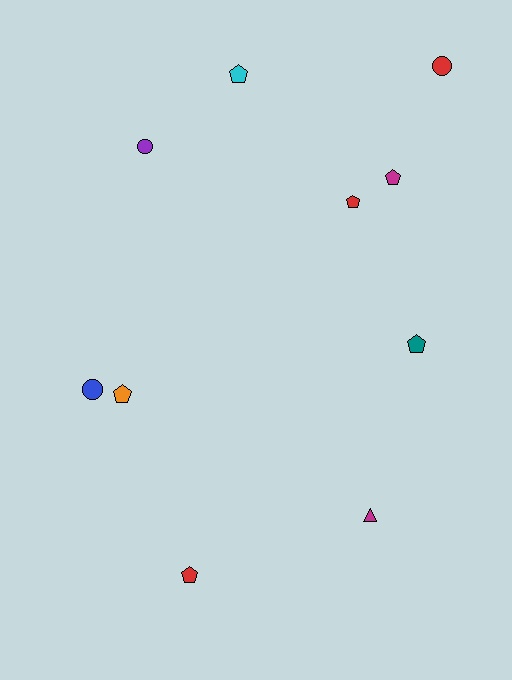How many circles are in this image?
There are 3 circles.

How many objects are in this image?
There are 10 objects.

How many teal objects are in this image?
There is 1 teal object.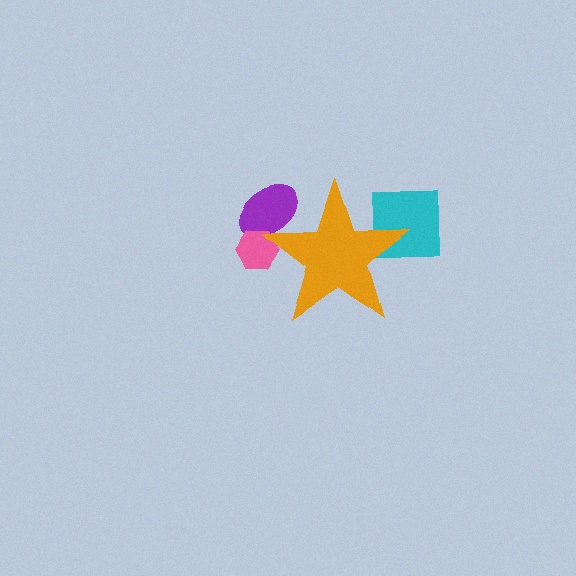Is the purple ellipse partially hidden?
Yes, the purple ellipse is partially hidden behind the orange star.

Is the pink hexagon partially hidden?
Yes, the pink hexagon is partially hidden behind the orange star.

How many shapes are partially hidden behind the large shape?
3 shapes are partially hidden.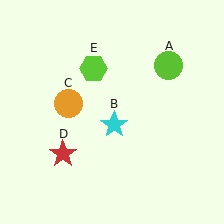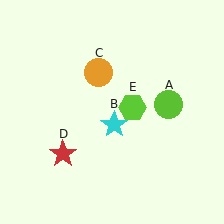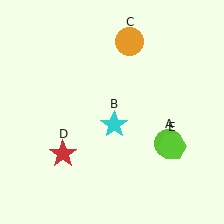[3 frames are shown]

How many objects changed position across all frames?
3 objects changed position: lime circle (object A), orange circle (object C), lime hexagon (object E).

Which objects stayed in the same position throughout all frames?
Cyan star (object B) and red star (object D) remained stationary.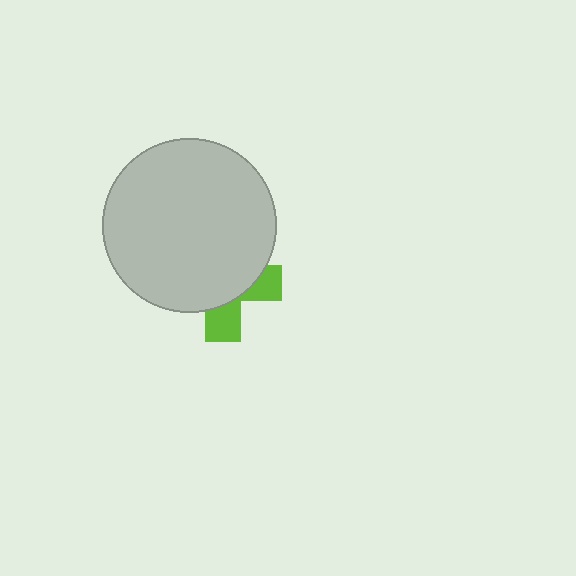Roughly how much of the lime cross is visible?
A small part of it is visible (roughly 32%).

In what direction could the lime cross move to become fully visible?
The lime cross could move down. That would shift it out from behind the light gray circle entirely.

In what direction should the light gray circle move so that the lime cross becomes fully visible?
The light gray circle should move up. That is the shortest direction to clear the overlap and leave the lime cross fully visible.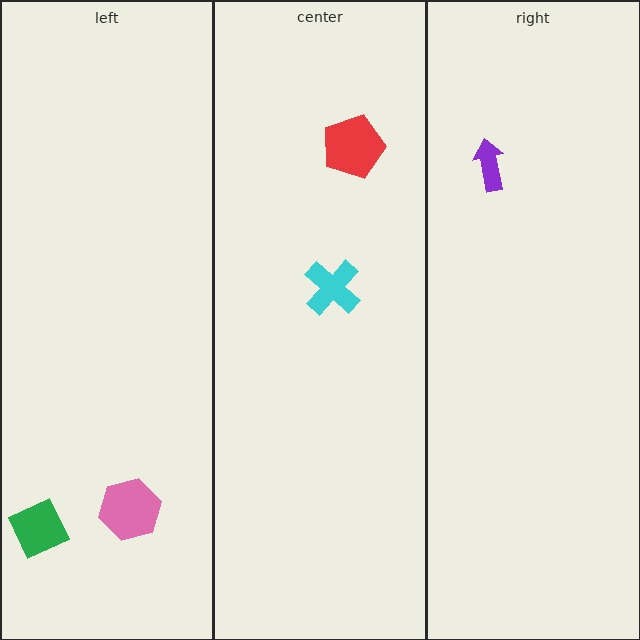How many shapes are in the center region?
2.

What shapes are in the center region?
The red pentagon, the cyan cross.